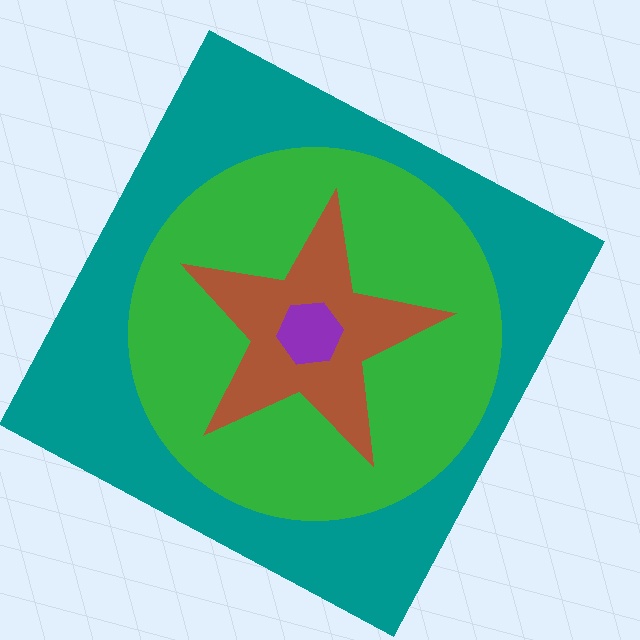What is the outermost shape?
The teal square.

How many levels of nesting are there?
4.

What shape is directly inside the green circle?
The brown star.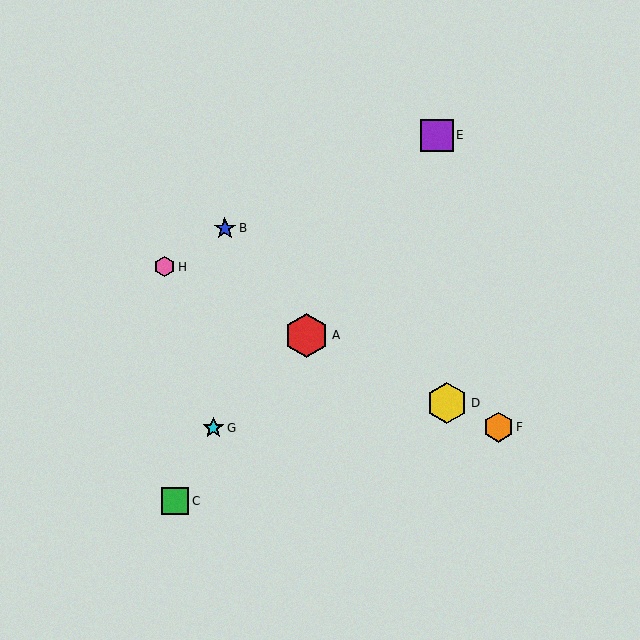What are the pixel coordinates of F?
Object F is at (498, 428).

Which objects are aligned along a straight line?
Objects A, D, F, H are aligned along a straight line.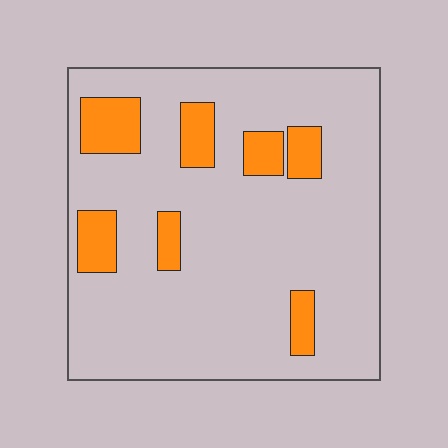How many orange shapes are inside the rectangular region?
7.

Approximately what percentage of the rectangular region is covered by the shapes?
Approximately 15%.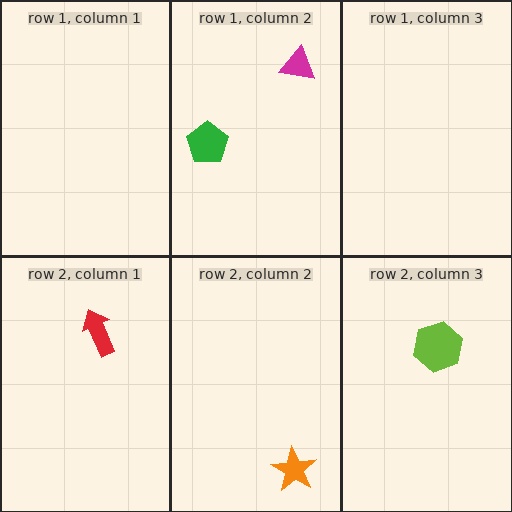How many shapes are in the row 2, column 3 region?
1.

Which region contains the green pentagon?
The row 1, column 2 region.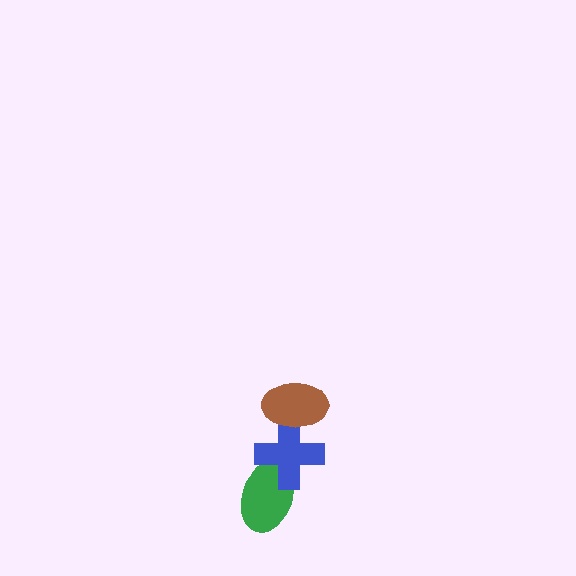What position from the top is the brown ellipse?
The brown ellipse is 1st from the top.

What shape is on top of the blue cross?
The brown ellipse is on top of the blue cross.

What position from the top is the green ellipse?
The green ellipse is 3rd from the top.